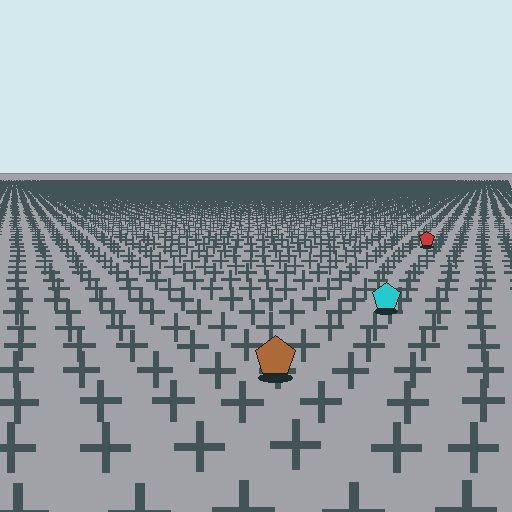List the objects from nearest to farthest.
From nearest to farthest: the brown pentagon, the cyan pentagon, the red pentagon.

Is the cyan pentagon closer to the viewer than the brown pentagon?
No. The brown pentagon is closer — you can tell from the texture gradient: the ground texture is coarser near it.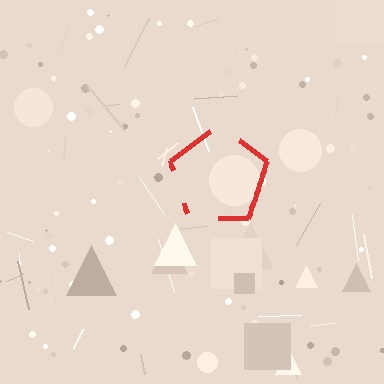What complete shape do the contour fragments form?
The contour fragments form a pentagon.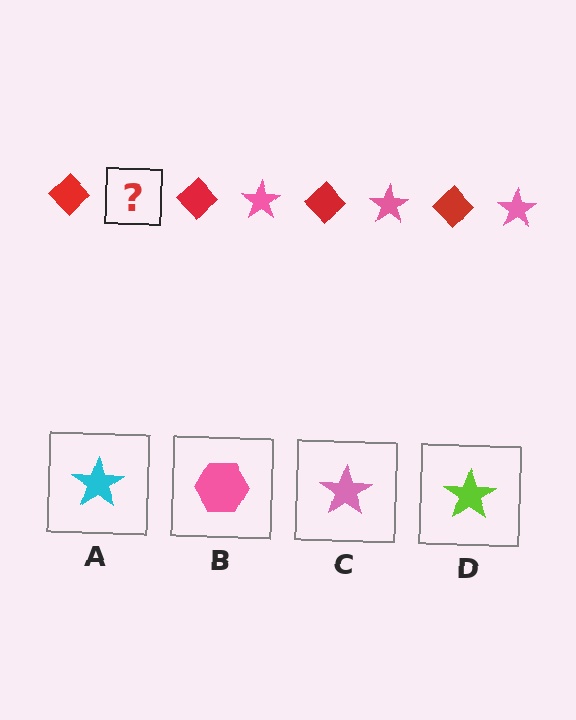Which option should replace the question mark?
Option C.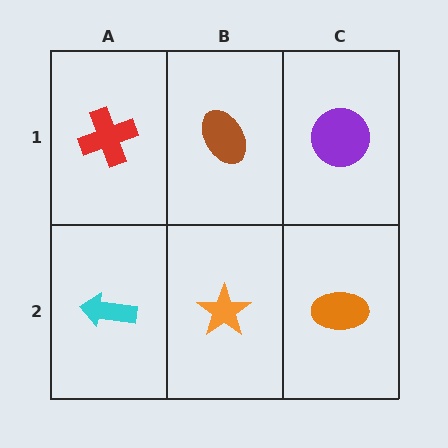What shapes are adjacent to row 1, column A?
A cyan arrow (row 2, column A), a brown ellipse (row 1, column B).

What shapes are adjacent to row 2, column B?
A brown ellipse (row 1, column B), a cyan arrow (row 2, column A), an orange ellipse (row 2, column C).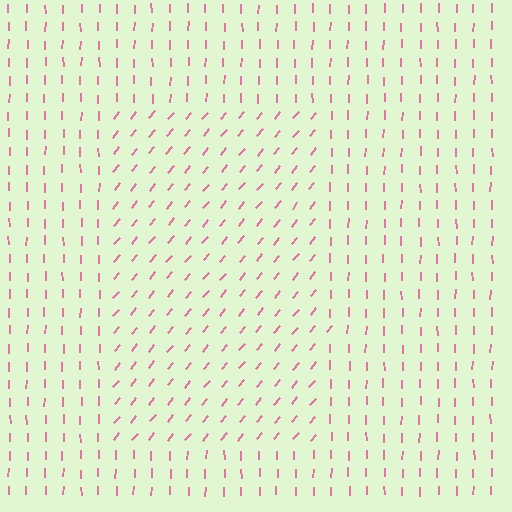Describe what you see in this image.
The image is filled with small pink line segments. A rectangle region in the image has lines oriented differently from the surrounding lines, creating a visible texture boundary.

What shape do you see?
I see a rectangle.